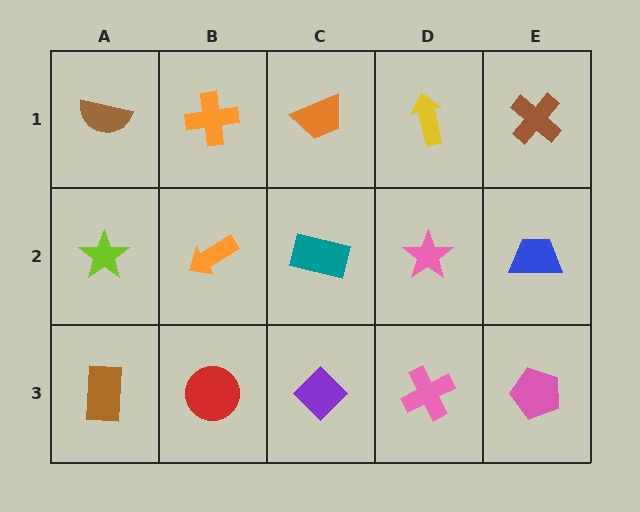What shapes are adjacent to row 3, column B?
An orange arrow (row 2, column B), a brown rectangle (row 3, column A), a purple diamond (row 3, column C).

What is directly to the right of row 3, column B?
A purple diamond.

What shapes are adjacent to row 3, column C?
A teal rectangle (row 2, column C), a red circle (row 3, column B), a pink cross (row 3, column D).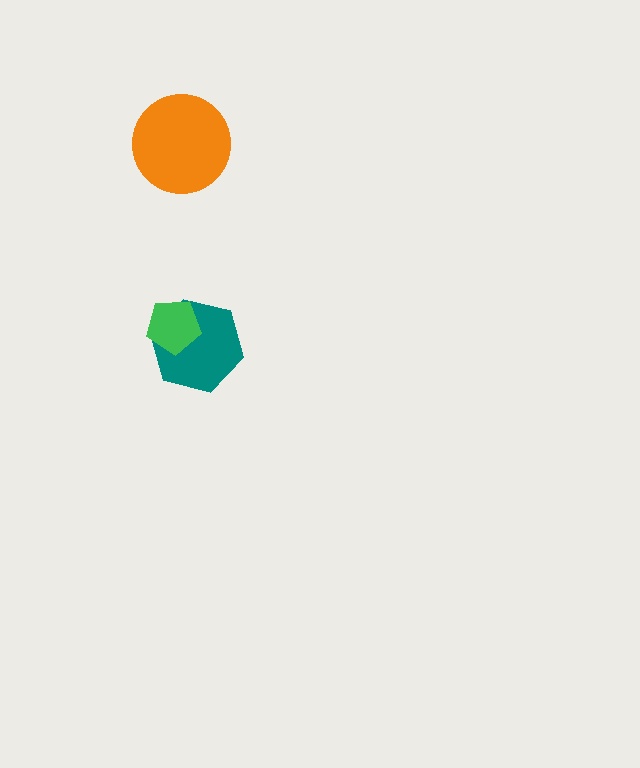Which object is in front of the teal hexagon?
The green pentagon is in front of the teal hexagon.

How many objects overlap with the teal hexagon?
1 object overlaps with the teal hexagon.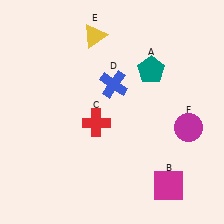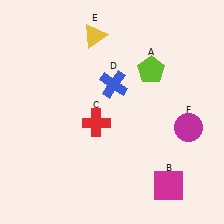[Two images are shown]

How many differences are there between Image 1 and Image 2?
There is 1 difference between the two images.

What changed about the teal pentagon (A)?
In Image 1, A is teal. In Image 2, it changed to lime.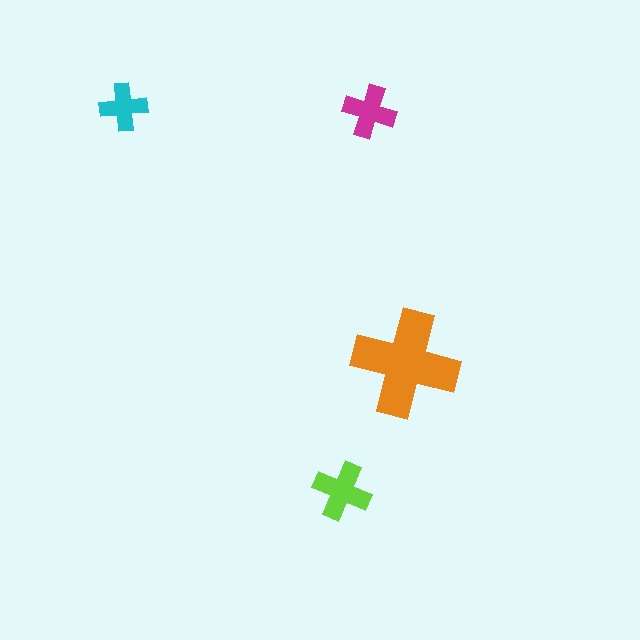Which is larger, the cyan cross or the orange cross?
The orange one.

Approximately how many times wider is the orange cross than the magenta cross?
About 2 times wider.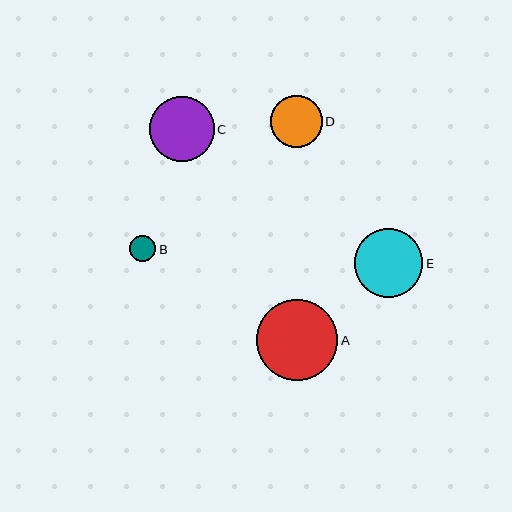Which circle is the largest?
Circle A is the largest with a size of approximately 81 pixels.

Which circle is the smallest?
Circle B is the smallest with a size of approximately 26 pixels.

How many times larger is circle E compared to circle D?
Circle E is approximately 1.3 times the size of circle D.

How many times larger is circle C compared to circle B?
Circle C is approximately 2.5 times the size of circle B.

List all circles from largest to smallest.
From largest to smallest: A, E, C, D, B.